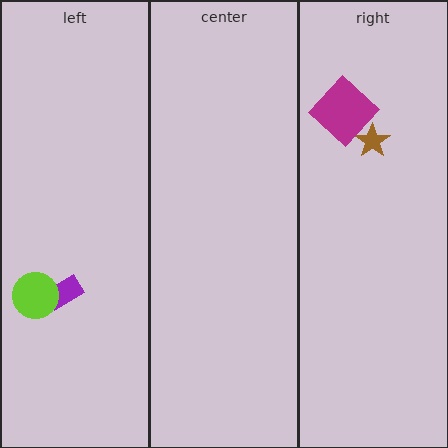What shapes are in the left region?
The purple rectangle, the lime circle.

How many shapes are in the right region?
2.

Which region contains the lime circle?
The left region.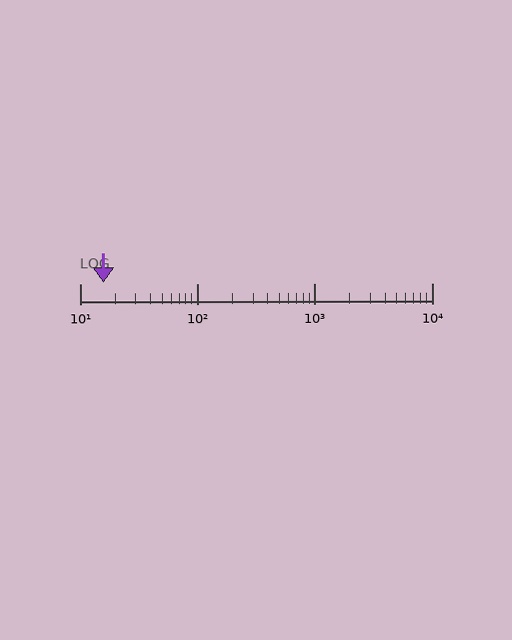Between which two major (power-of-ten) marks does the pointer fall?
The pointer is between 10 and 100.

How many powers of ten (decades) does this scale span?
The scale spans 3 decades, from 10 to 10000.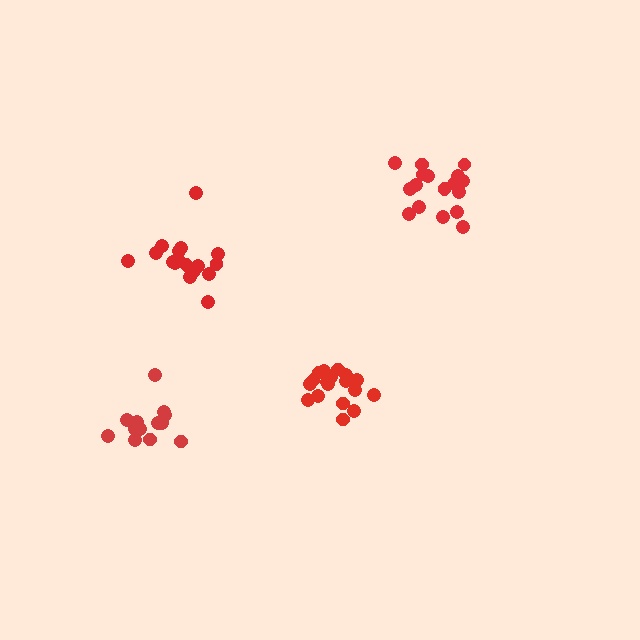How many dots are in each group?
Group 1: 13 dots, Group 2: 17 dots, Group 3: 17 dots, Group 4: 18 dots (65 total).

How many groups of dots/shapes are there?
There are 4 groups.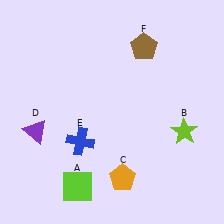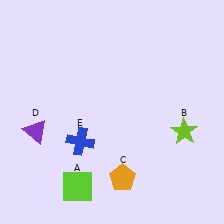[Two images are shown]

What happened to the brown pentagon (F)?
The brown pentagon (F) was removed in Image 2. It was in the top-right area of Image 1.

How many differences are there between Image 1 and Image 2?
There is 1 difference between the two images.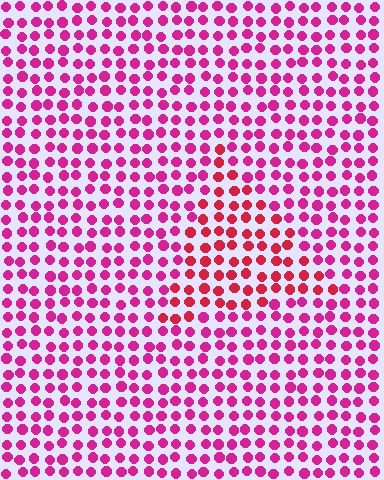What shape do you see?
I see a triangle.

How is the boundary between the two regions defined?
The boundary is defined purely by a slight shift in hue (about 28 degrees). Spacing, size, and orientation are identical on both sides.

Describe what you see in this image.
The image is filled with small magenta elements in a uniform arrangement. A triangle-shaped region is visible where the elements are tinted to a slightly different hue, forming a subtle color boundary.